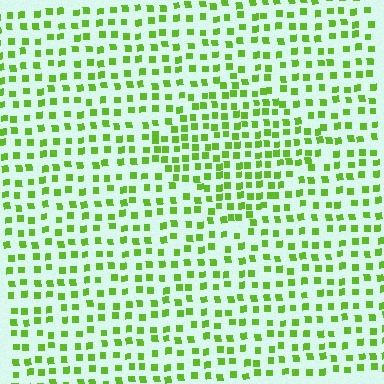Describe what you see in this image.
The image contains small lime elements arranged at two different densities. A diamond-shaped region is visible where the elements are more densely packed than the surrounding area.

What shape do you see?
I see a diamond.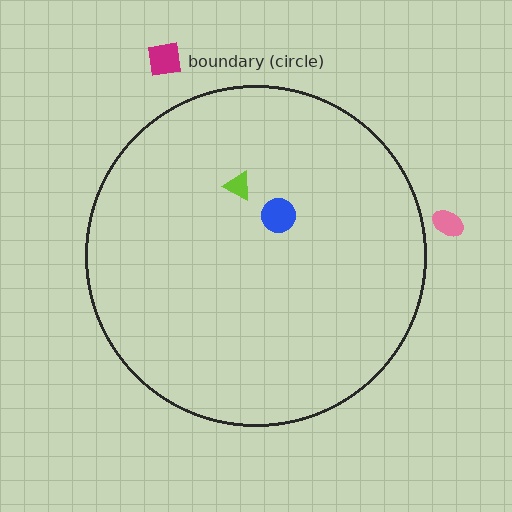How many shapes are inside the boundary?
2 inside, 2 outside.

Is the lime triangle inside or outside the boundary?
Inside.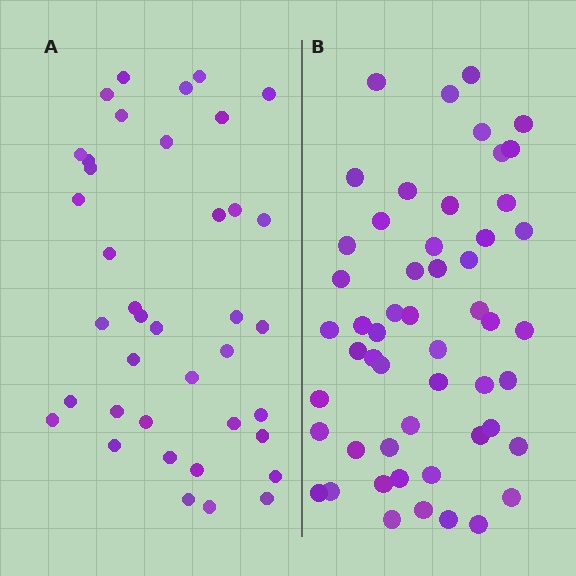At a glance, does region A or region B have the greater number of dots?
Region B (the right region) has more dots.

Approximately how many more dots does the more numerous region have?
Region B has approximately 15 more dots than region A.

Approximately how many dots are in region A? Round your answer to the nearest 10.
About 40 dots. (The exact count is 39, which rounds to 40.)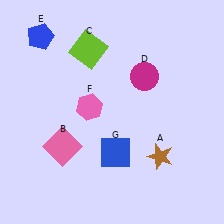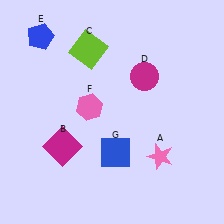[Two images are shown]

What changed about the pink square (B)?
In Image 1, B is pink. In Image 2, it changed to magenta.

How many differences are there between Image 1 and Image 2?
There are 2 differences between the two images.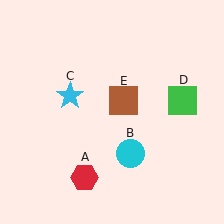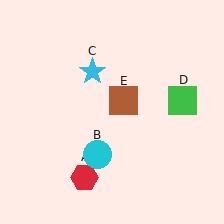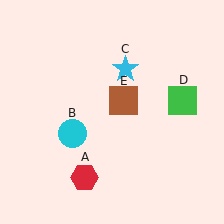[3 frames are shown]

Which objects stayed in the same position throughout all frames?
Red hexagon (object A) and green square (object D) and brown square (object E) remained stationary.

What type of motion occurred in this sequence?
The cyan circle (object B), cyan star (object C) rotated clockwise around the center of the scene.